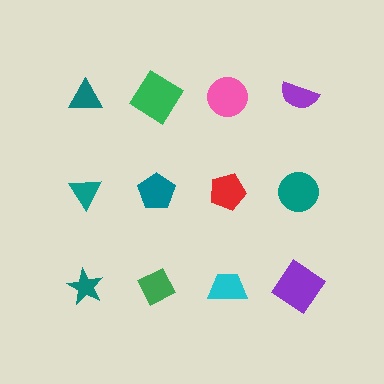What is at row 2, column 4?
A teal circle.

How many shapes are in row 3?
4 shapes.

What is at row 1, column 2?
A green diamond.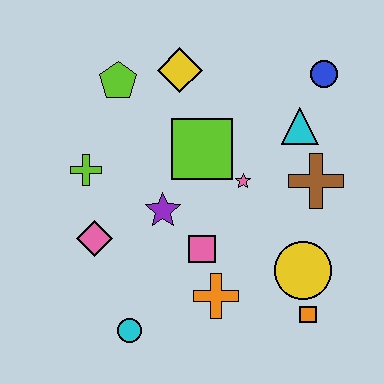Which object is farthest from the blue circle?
The cyan circle is farthest from the blue circle.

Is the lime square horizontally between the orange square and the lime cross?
Yes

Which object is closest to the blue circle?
The cyan triangle is closest to the blue circle.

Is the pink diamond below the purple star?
Yes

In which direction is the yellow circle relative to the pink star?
The yellow circle is below the pink star.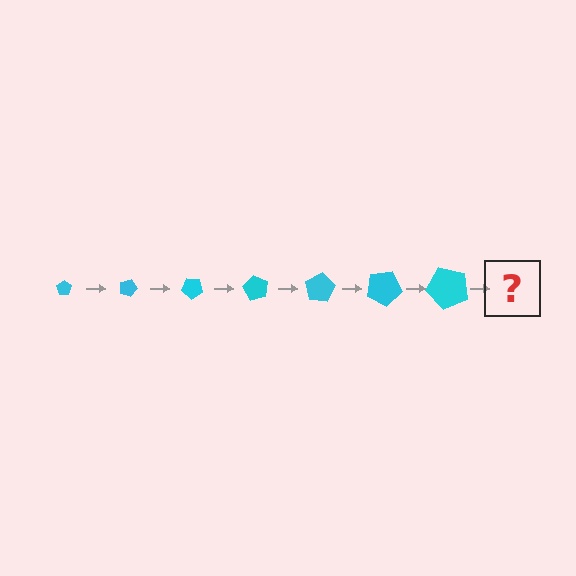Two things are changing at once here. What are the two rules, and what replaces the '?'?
The two rules are that the pentagon grows larger each step and it rotates 20 degrees each step. The '?' should be a pentagon, larger than the previous one and rotated 140 degrees from the start.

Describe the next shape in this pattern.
It should be a pentagon, larger than the previous one and rotated 140 degrees from the start.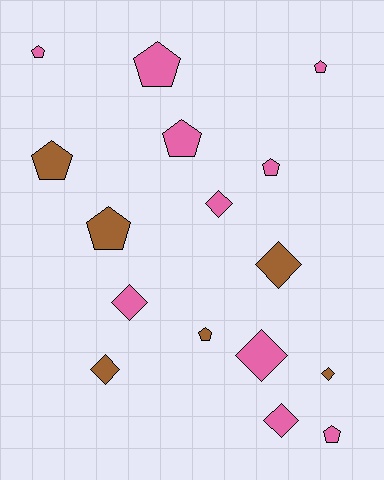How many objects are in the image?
There are 16 objects.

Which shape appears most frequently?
Pentagon, with 9 objects.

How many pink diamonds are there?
There are 4 pink diamonds.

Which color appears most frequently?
Pink, with 10 objects.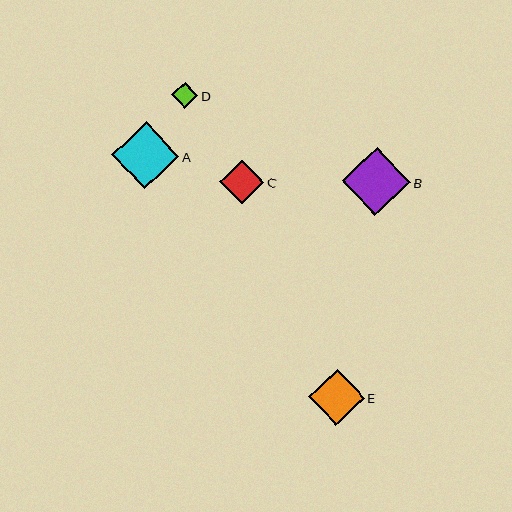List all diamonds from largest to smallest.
From largest to smallest: B, A, E, C, D.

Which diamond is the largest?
Diamond B is the largest with a size of approximately 68 pixels.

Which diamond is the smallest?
Diamond D is the smallest with a size of approximately 27 pixels.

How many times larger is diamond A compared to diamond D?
Diamond A is approximately 2.5 times the size of diamond D.